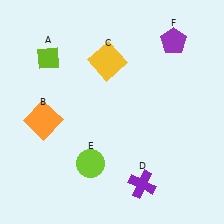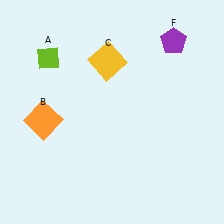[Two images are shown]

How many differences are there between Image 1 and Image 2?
There are 2 differences between the two images.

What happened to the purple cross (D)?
The purple cross (D) was removed in Image 2. It was in the bottom-right area of Image 1.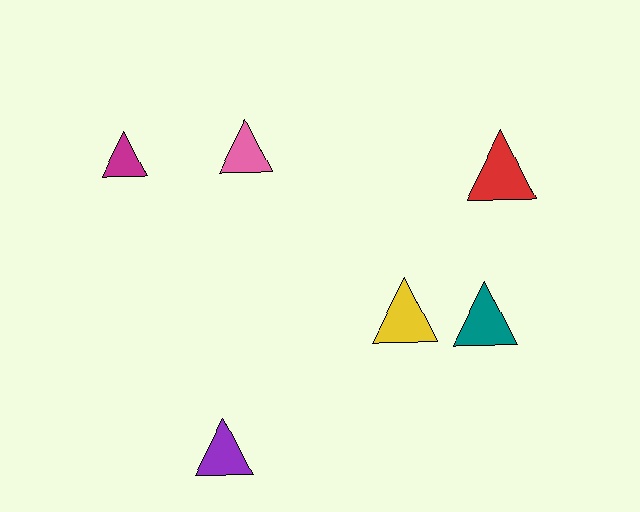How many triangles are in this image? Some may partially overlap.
There are 6 triangles.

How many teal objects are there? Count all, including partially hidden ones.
There is 1 teal object.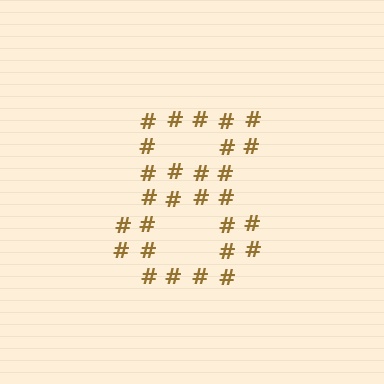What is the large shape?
The large shape is the digit 8.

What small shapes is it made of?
It is made of small hash symbols.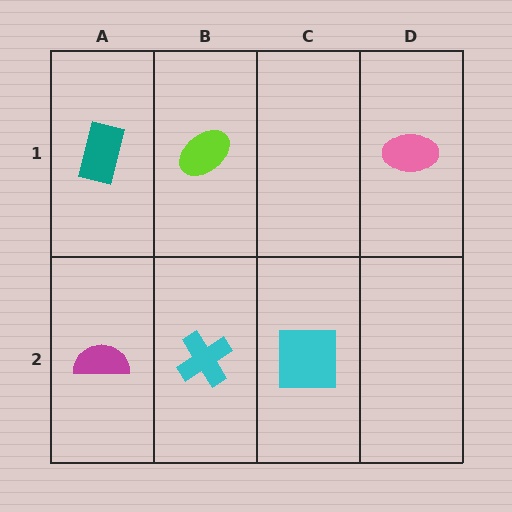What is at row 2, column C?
A cyan square.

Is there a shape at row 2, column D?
No, that cell is empty.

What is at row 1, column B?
A lime ellipse.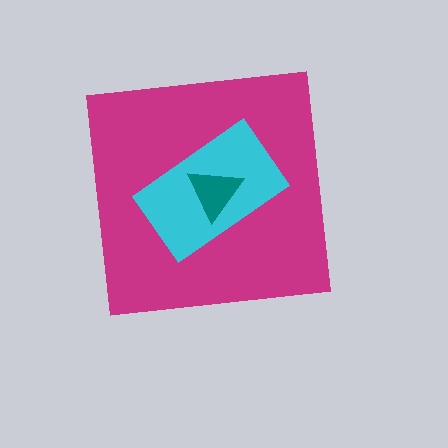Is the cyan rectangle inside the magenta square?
Yes.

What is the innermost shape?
The teal triangle.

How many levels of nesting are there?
3.